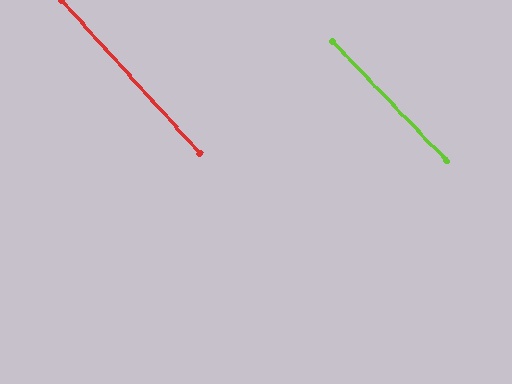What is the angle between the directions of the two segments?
Approximately 1 degree.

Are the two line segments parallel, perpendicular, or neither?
Parallel — their directions differ by only 1.4°.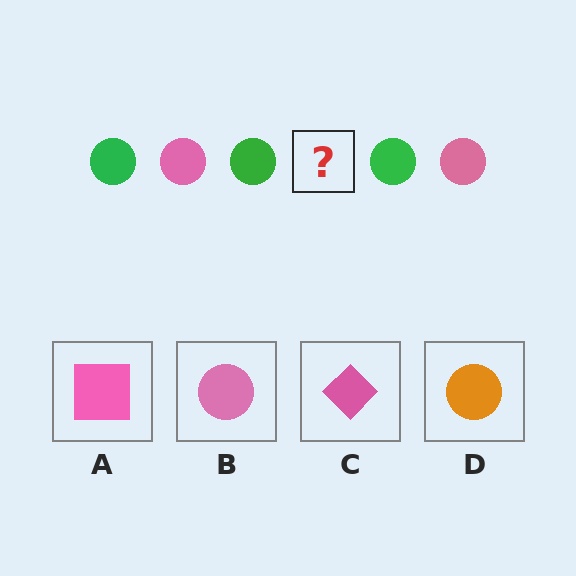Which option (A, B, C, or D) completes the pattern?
B.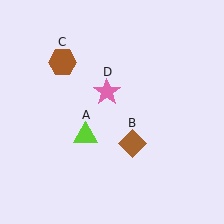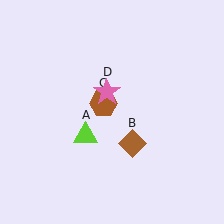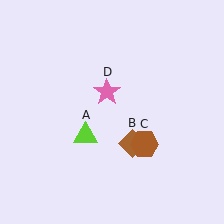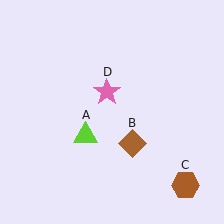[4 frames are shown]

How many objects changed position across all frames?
1 object changed position: brown hexagon (object C).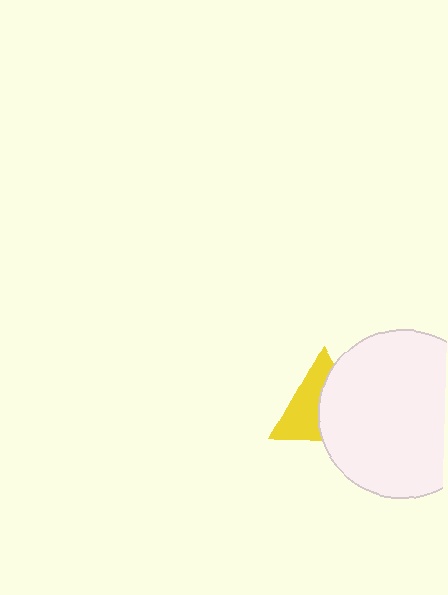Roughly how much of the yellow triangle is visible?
About half of it is visible (roughly 50%).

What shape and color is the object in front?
The object in front is a white circle.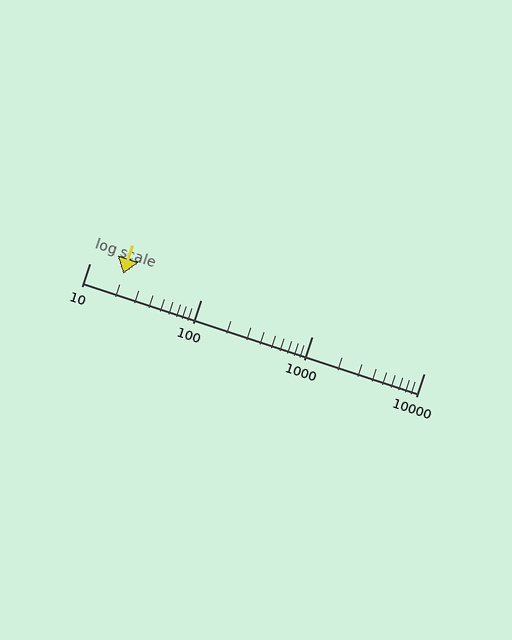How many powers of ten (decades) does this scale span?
The scale spans 3 decades, from 10 to 10000.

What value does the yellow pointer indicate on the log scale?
The pointer indicates approximately 20.